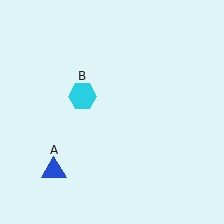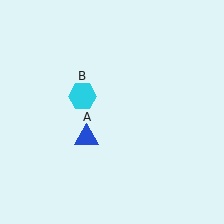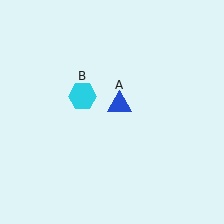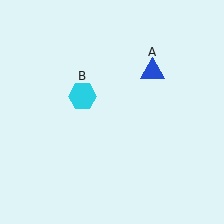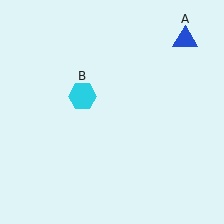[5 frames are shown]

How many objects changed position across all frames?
1 object changed position: blue triangle (object A).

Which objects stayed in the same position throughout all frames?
Cyan hexagon (object B) remained stationary.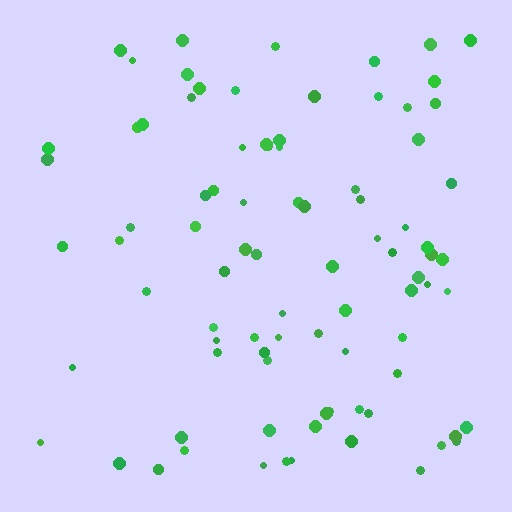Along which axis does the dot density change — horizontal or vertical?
Horizontal.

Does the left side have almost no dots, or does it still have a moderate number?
Still a moderate number, just noticeably fewer than the right.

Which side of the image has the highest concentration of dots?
The right.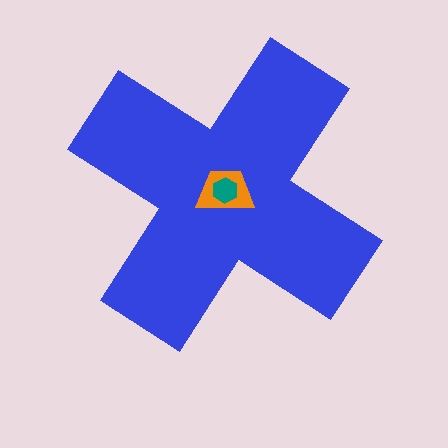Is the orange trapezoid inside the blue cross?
Yes.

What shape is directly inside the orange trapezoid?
The teal hexagon.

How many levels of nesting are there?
3.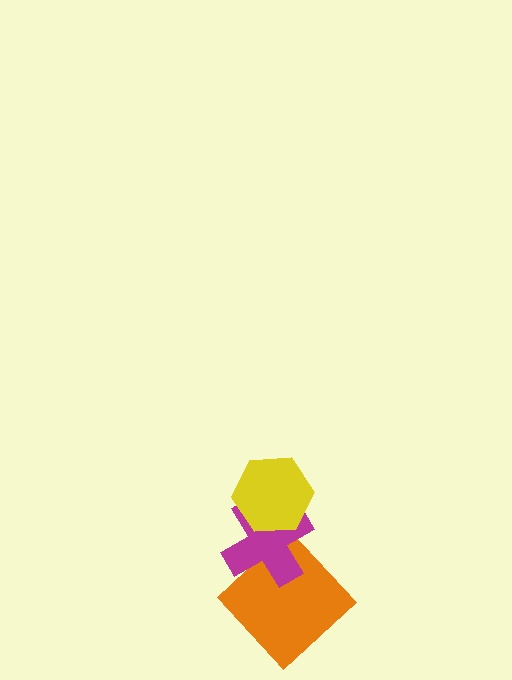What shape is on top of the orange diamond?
The magenta cross is on top of the orange diamond.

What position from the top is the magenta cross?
The magenta cross is 2nd from the top.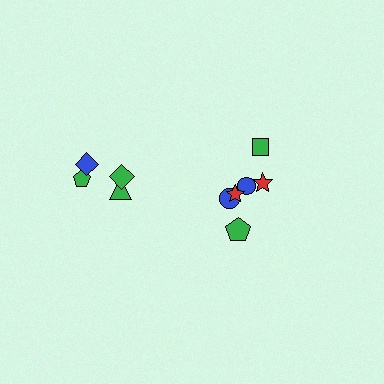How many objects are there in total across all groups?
There are 10 objects.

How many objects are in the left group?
There are 4 objects.